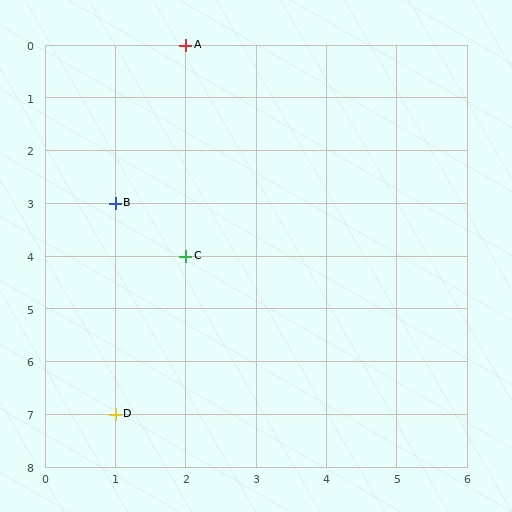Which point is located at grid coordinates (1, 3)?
Point B is at (1, 3).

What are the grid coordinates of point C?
Point C is at grid coordinates (2, 4).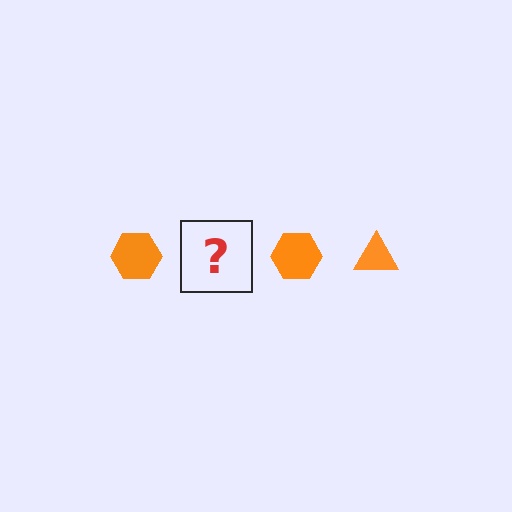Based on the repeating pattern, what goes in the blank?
The blank should be an orange triangle.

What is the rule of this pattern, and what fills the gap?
The rule is that the pattern cycles through hexagon, triangle shapes in orange. The gap should be filled with an orange triangle.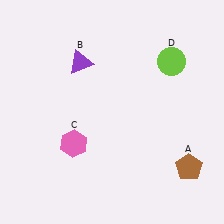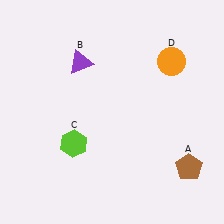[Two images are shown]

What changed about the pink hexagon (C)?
In Image 1, C is pink. In Image 2, it changed to lime.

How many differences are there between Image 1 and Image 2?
There are 2 differences between the two images.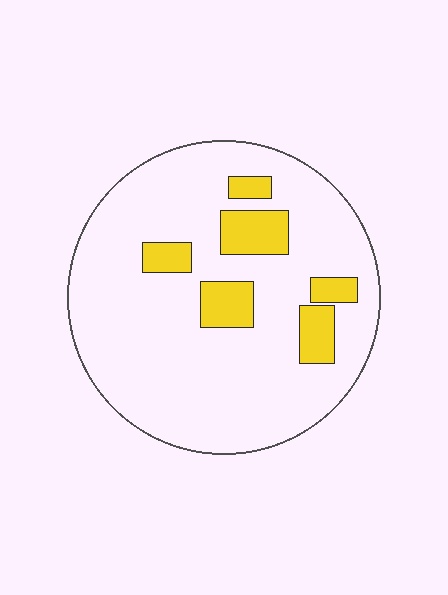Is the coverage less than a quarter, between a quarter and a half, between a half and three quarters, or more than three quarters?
Less than a quarter.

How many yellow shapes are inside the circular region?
6.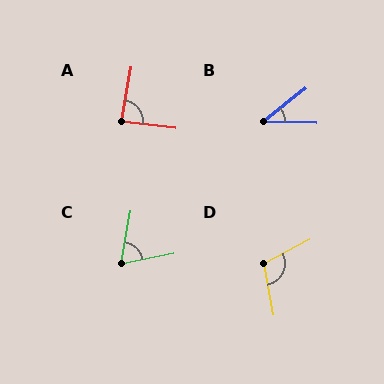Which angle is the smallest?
B, at approximately 39 degrees.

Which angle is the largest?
D, at approximately 108 degrees.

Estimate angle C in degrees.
Approximately 68 degrees.